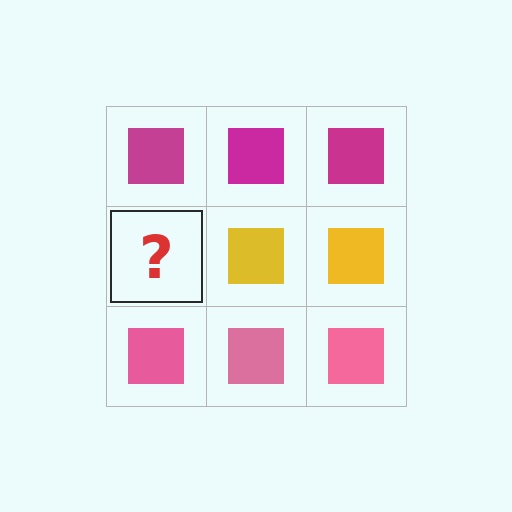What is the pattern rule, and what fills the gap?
The rule is that each row has a consistent color. The gap should be filled with a yellow square.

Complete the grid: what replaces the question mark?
The question mark should be replaced with a yellow square.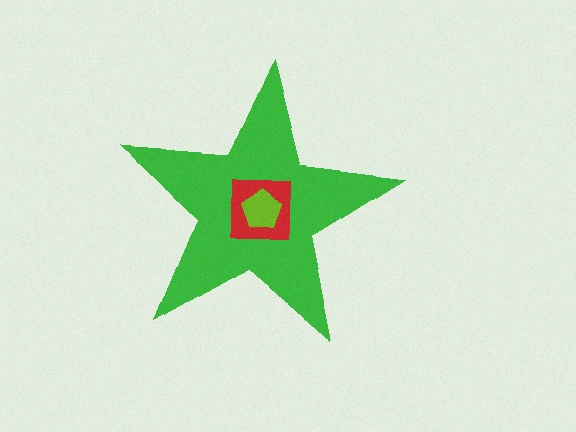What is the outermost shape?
The green star.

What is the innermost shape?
The lime pentagon.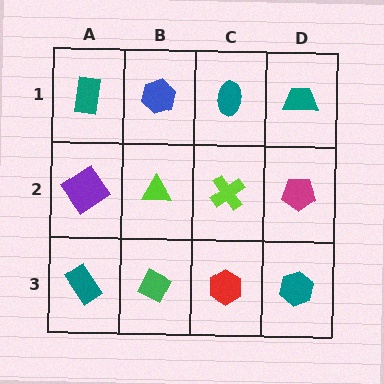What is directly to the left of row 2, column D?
A lime cross.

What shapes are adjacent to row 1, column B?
A lime triangle (row 2, column B), a teal rectangle (row 1, column A), a teal ellipse (row 1, column C).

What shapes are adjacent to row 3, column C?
A lime cross (row 2, column C), a green diamond (row 3, column B), a teal hexagon (row 3, column D).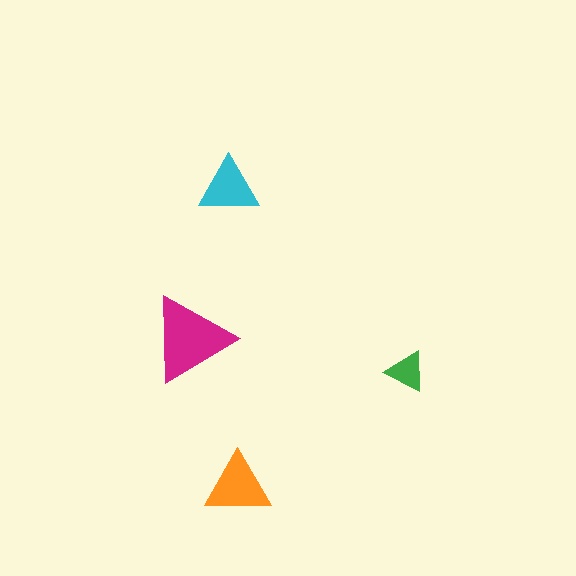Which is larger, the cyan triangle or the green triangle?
The cyan one.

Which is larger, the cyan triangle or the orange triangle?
The orange one.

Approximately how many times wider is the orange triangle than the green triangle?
About 1.5 times wider.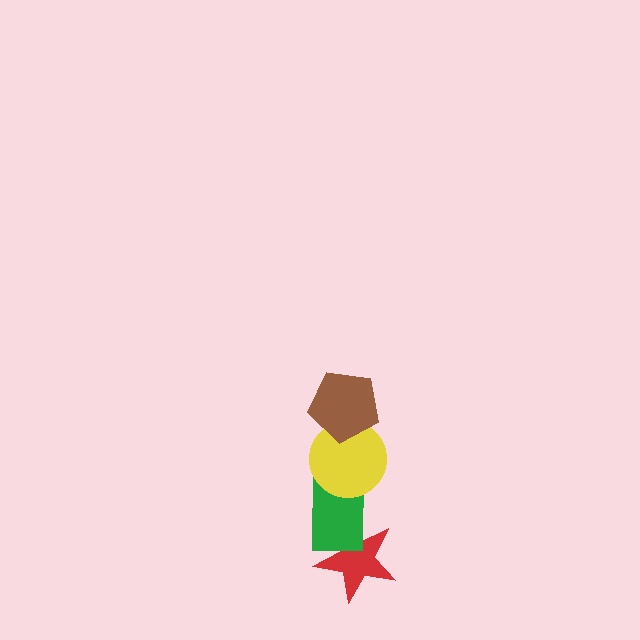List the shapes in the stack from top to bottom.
From top to bottom: the brown pentagon, the yellow circle, the green rectangle, the red star.